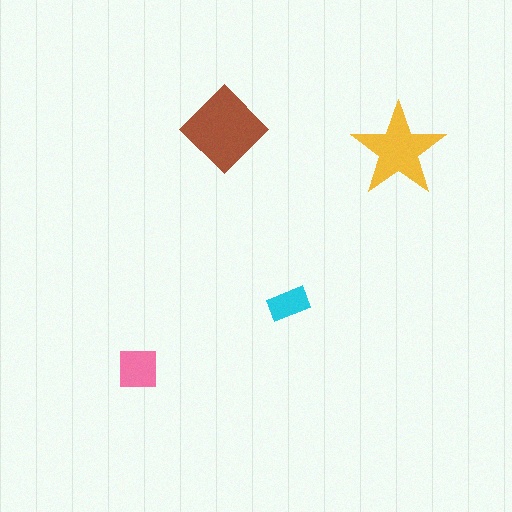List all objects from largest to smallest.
The brown diamond, the yellow star, the pink square, the cyan rectangle.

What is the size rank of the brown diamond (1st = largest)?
1st.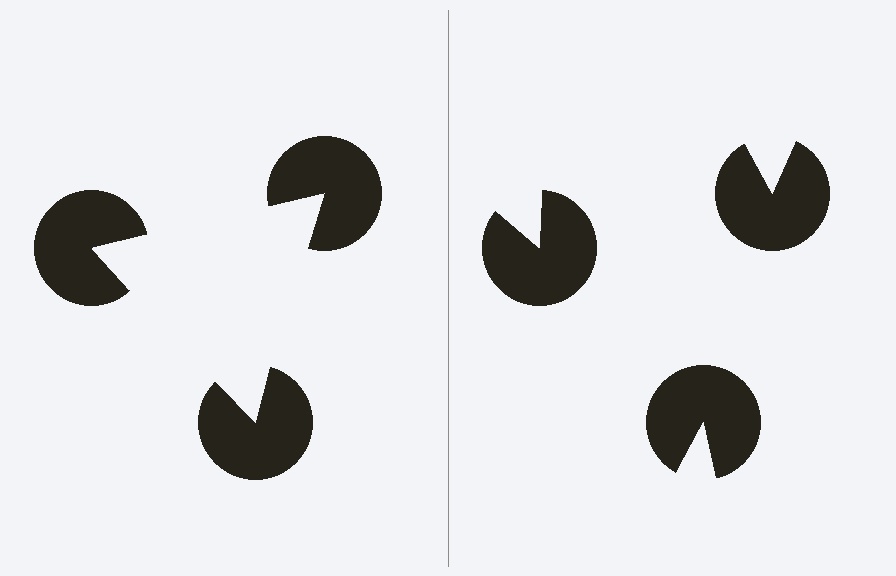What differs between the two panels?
The pac-man discs are positioned identically on both sides; only the wedge orientations differ. On the left they align to a triangle; on the right they are misaligned.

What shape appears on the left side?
An illusory triangle.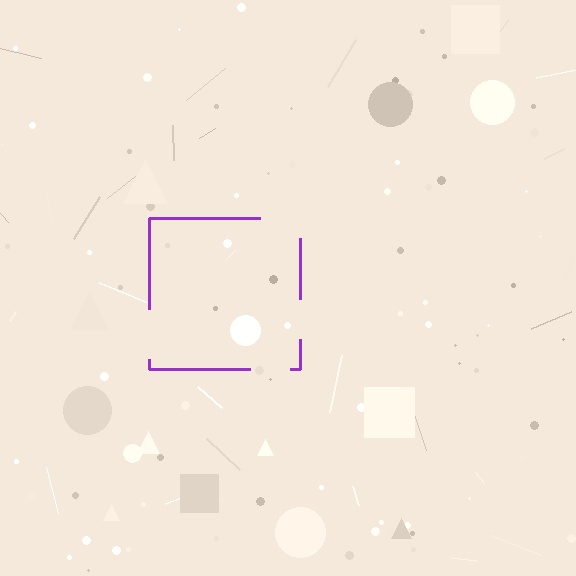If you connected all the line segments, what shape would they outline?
They would outline a square.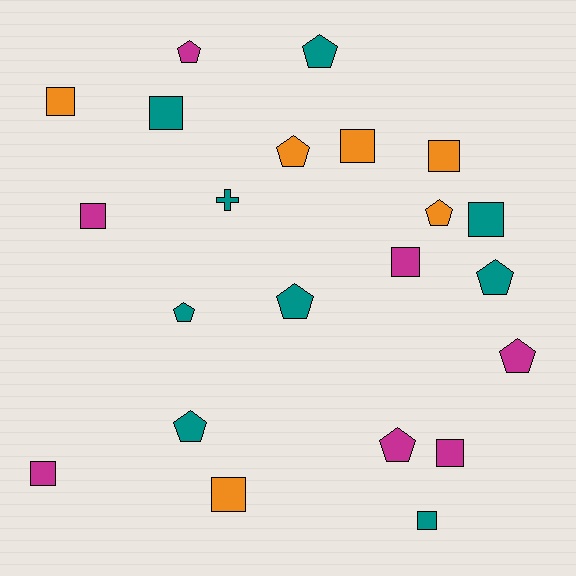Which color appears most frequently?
Teal, with 9 objects.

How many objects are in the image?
There are 22 objects.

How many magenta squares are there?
There are 4 magenta squares.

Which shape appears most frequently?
Square, with 11 objects.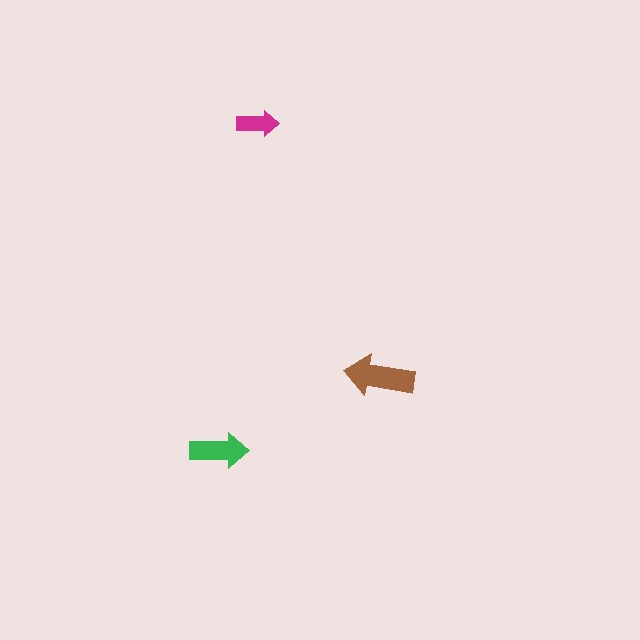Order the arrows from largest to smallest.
the brown one, the green one, the magenta one.